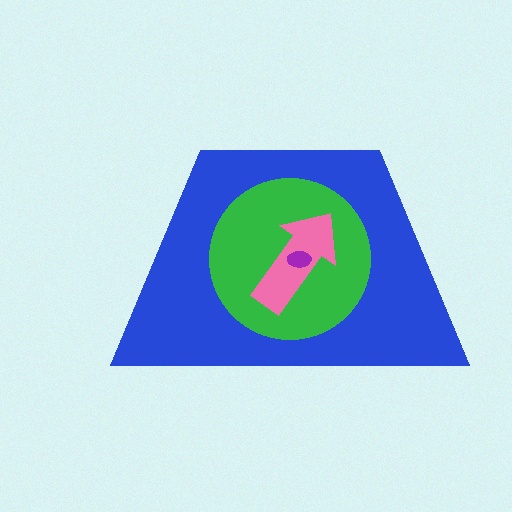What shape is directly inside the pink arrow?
The purple ellipse.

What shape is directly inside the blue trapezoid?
The green circle.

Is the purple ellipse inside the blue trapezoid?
Yes.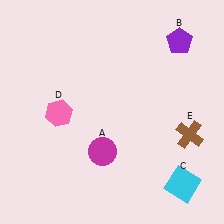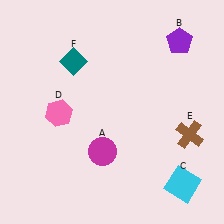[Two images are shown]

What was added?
A teal diamond (F) was added in Image 2.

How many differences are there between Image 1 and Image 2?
There is 1 difference between the two images.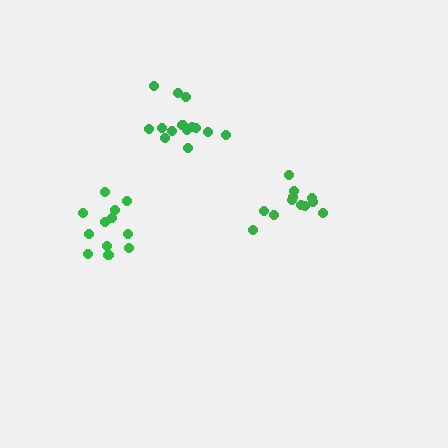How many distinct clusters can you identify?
There are 3 distinct clusters.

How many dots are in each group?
Group 1: 13 dots, Group 2: 14 dots, Group 3: 12 dots (39 total).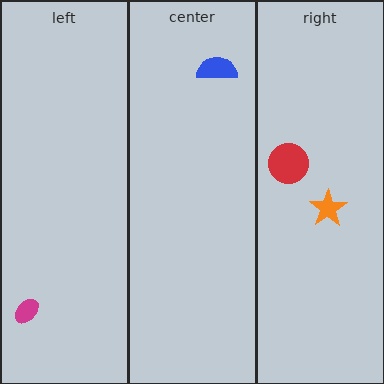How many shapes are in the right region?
2.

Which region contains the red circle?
The right region.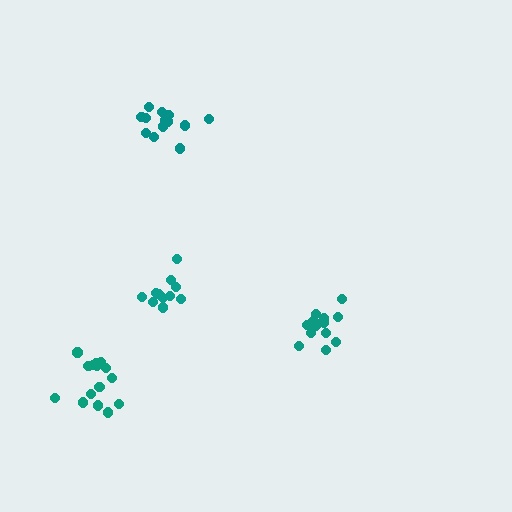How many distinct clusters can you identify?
There are 4 distinct clusters.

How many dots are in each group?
Group 1: 13 dots, Group 2: 16 dots, Group 3: 13 dots, Group 4: 11 dots (53 total).